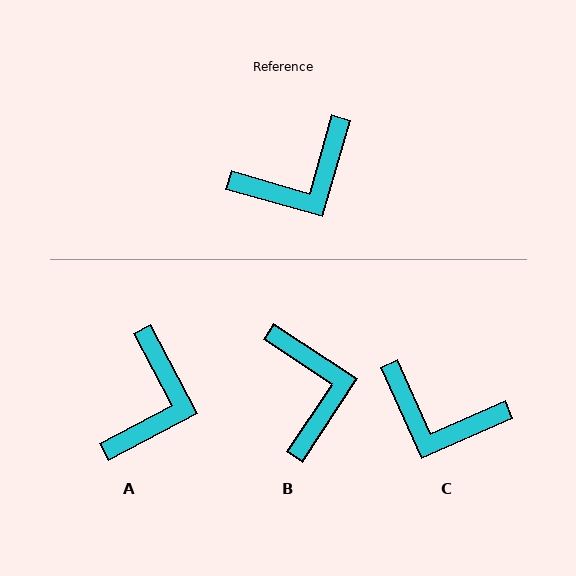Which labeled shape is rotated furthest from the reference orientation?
B, about 72 degrees away.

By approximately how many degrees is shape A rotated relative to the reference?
Approximately 44 degrees counter-clockwise.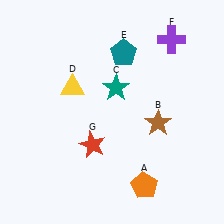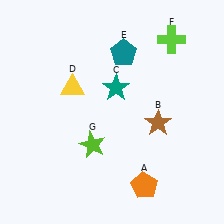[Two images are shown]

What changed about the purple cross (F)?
In Image 1, F is purple. In Image 2, it changed to lime.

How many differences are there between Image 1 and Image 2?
There are 2 differences between the two images.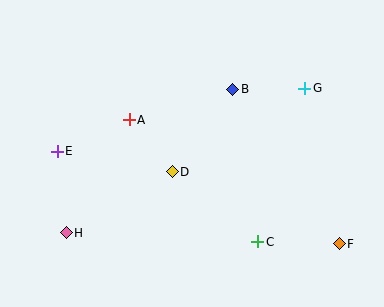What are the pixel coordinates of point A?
Point A is at (129, 120).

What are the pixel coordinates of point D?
Point D is at (172, 172).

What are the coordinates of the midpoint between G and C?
The midpoint between G and C is at (281, 165).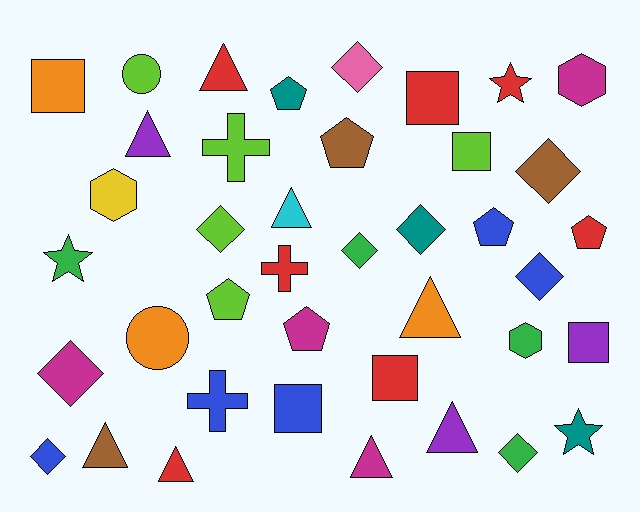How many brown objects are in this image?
There are 3 brown objects.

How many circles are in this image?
There are 2 circles.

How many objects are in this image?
There are 40 objects.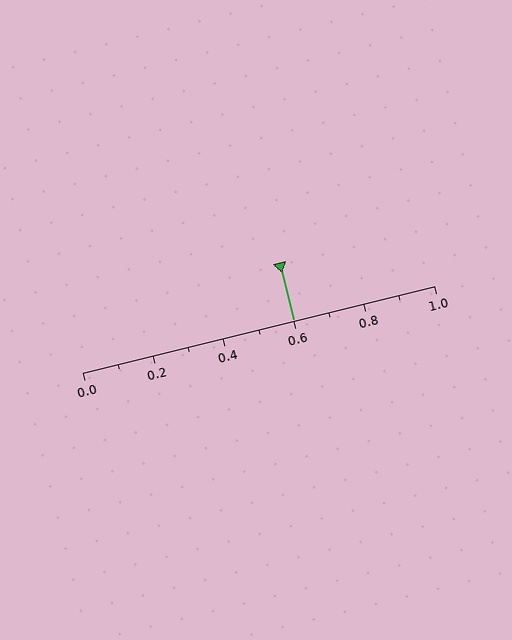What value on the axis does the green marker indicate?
The marker indicates approximately 0.6.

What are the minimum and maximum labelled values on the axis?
The axis runs from 0.0 to 1.0.